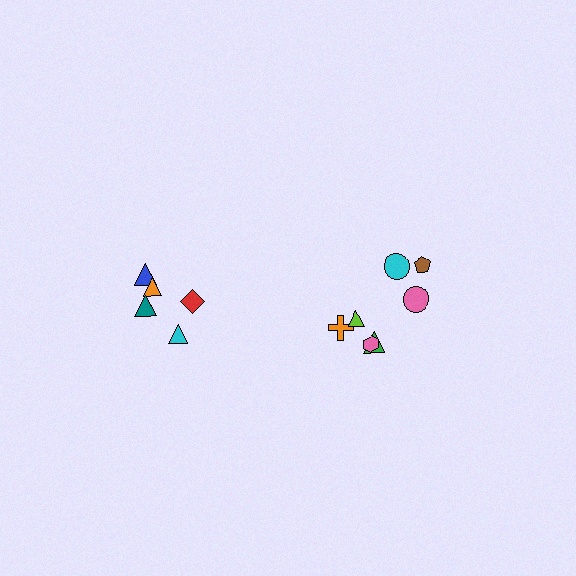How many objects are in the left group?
There are 5 objects.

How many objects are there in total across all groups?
There are 12 objects.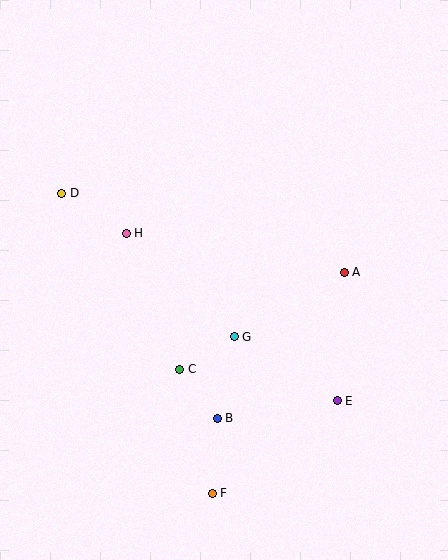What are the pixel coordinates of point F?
Point F is at (212, 493).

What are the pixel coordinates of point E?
Point E is at (337, 401).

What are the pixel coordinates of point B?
Point B is at (217, 418).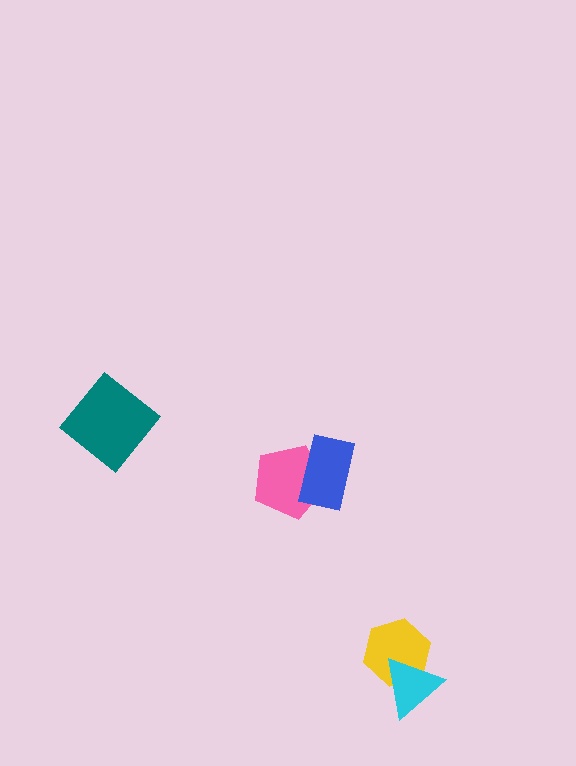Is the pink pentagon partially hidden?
Yes, it is partially covered by another shape.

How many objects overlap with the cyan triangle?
1 object overlaps with the cyan triangle.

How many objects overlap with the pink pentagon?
1 object overlaps with the pink pentagon.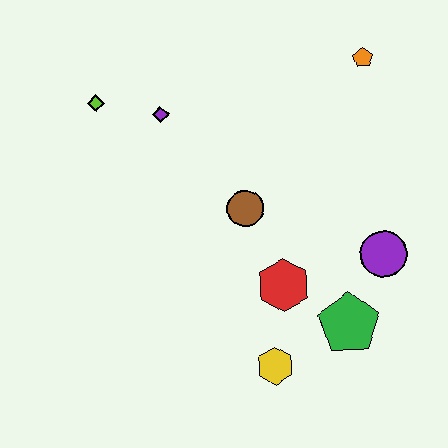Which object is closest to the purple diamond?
The lime diamond is closest to the purple diamond.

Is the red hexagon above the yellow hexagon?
Yes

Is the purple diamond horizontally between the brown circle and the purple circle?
No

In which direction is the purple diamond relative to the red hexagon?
The purple diamond is above the red hexagon.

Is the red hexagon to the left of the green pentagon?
Yes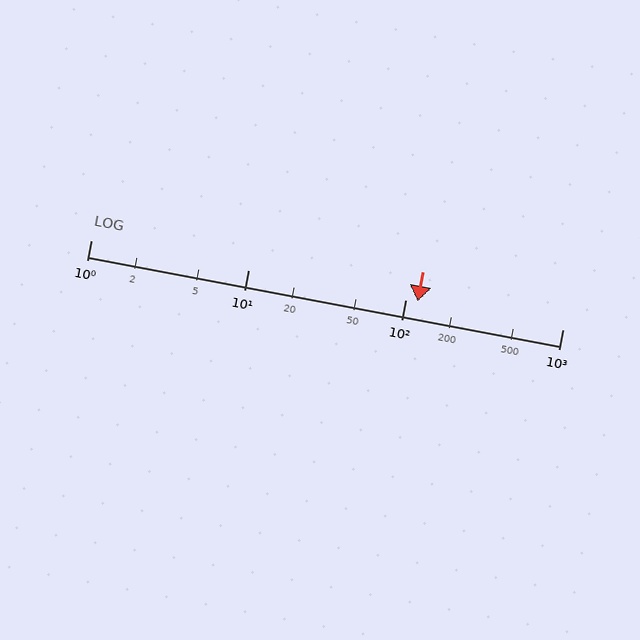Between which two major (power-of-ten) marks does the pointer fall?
The pointer is between 100 and 1000.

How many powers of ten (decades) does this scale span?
The scale spans 3 decades, from 1 to 1000.